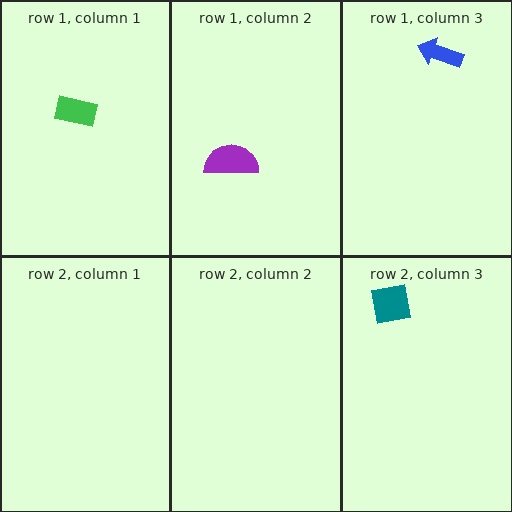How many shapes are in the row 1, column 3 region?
1.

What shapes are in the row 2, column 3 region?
The teal square.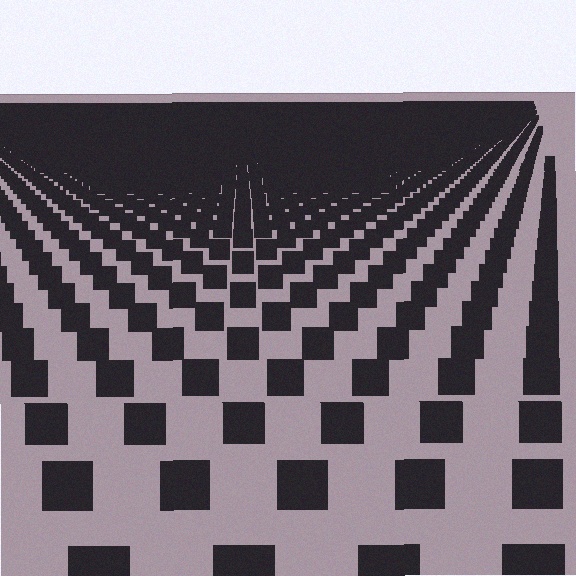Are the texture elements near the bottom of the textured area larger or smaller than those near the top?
Larger. Near the bottom, elements are closer to the viewer and appear at a bigger on-screen size.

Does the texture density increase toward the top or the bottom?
Density increases toward the top.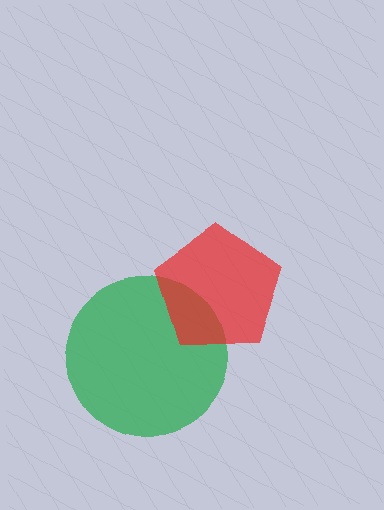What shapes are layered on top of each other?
The layered shapes are: a green circle, a red pentagon.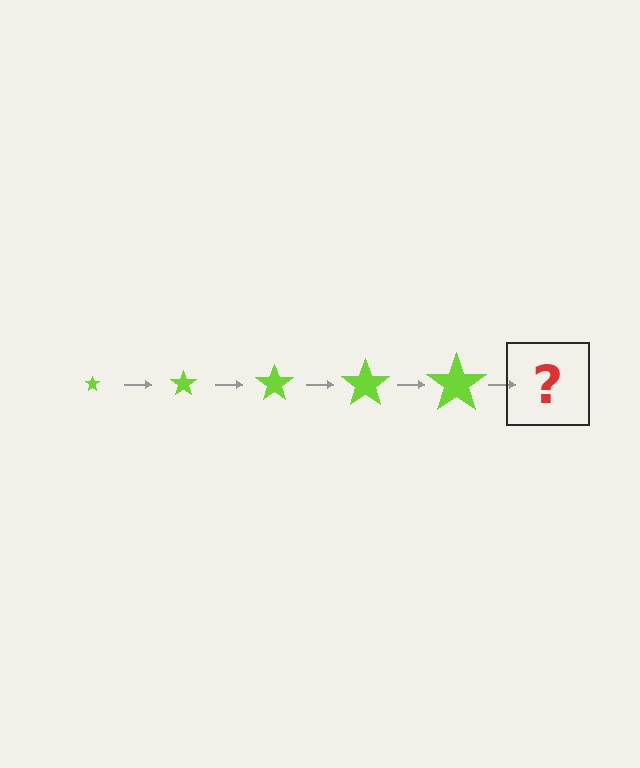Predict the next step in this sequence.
The next step is a lime star, larger than the previous one.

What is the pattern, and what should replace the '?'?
The pattern is that the star gets progressively larger each step. The '?' should be a lime star, larger than the previous one.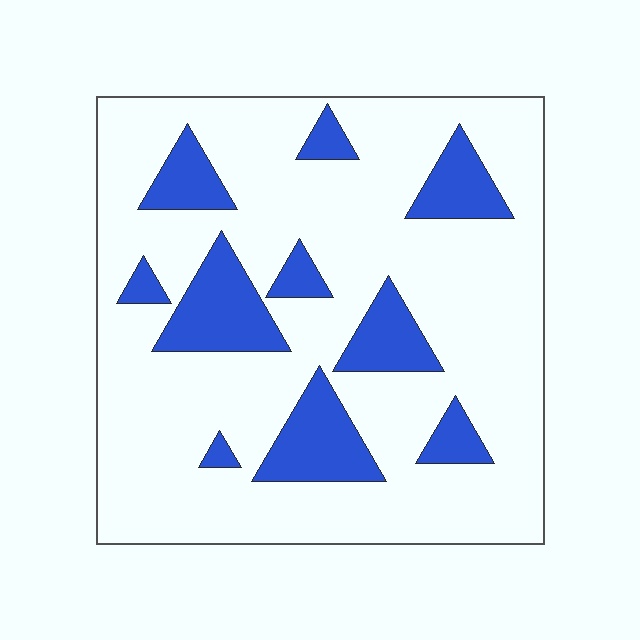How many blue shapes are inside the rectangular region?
10.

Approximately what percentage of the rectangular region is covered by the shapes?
Approximately 20%.